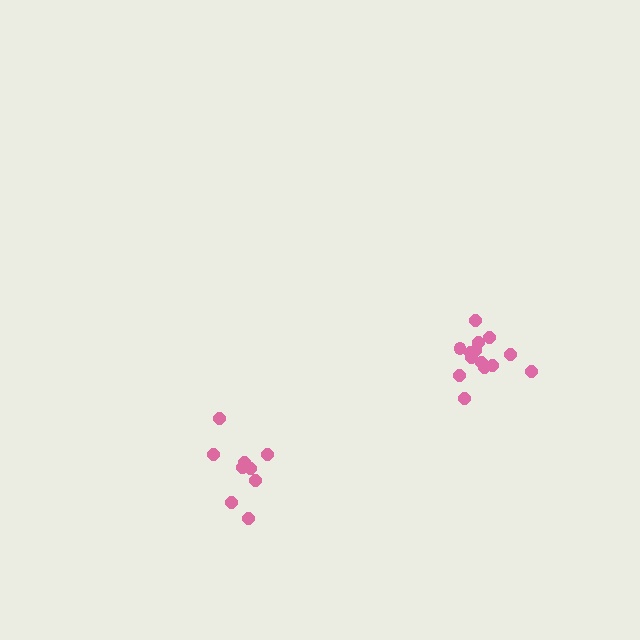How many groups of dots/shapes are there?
There are 2 groups.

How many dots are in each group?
Group 1: 15 dots, Group 2: 9 dots (24 total).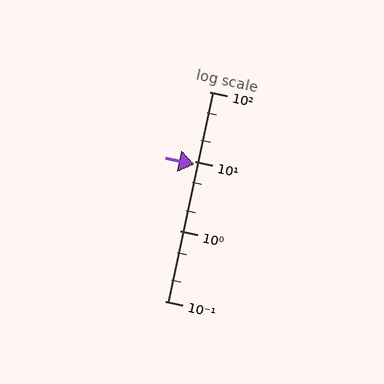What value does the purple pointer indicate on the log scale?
The pointer indicates approximately 8.9.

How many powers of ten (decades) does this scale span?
The scale spans 3 decades, from 0.1 to 100.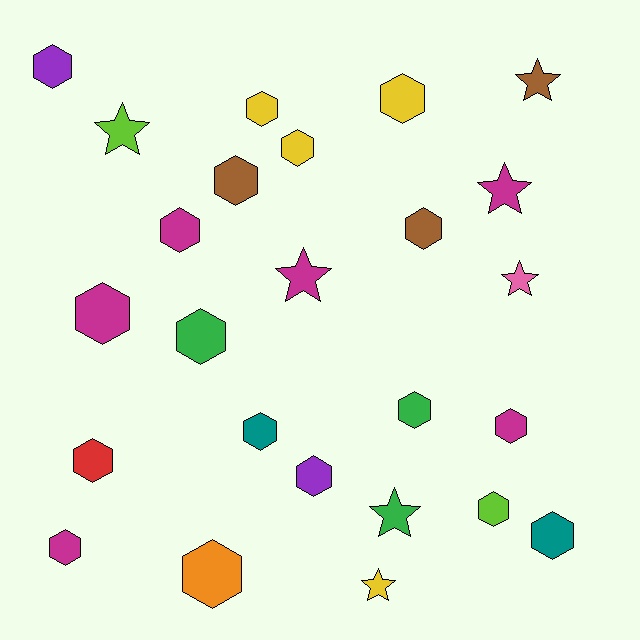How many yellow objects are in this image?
There are 4 yellow objects.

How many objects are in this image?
There are 25 objects.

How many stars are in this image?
There are 7 stars.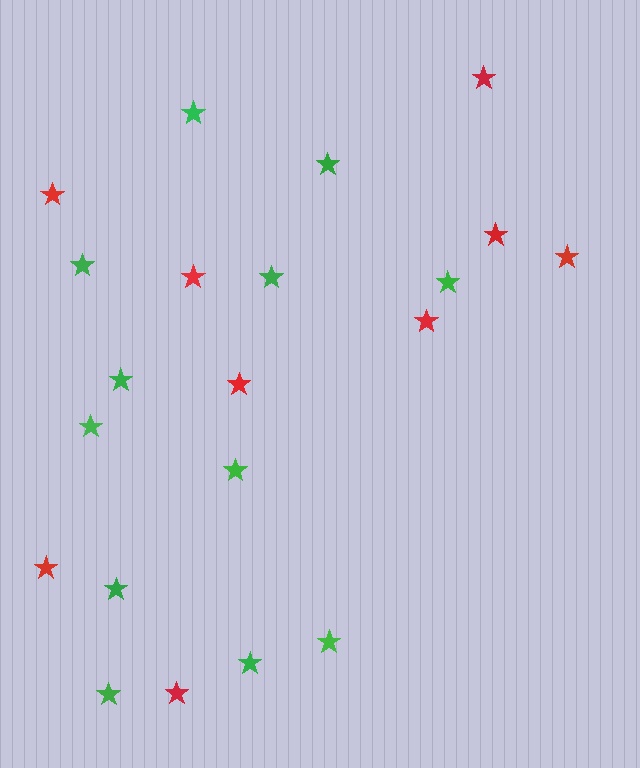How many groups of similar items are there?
There are 2 groups: one group of red stars (9) and one group of green stars (12).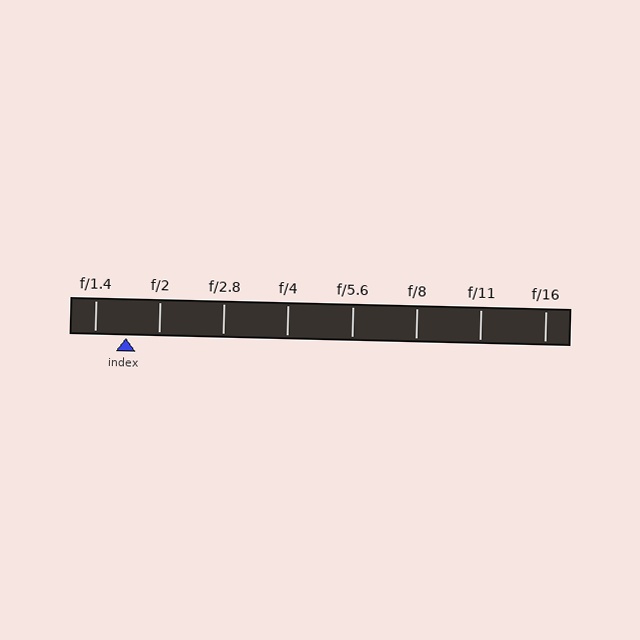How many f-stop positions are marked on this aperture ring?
There are 8 f-stop positions marked.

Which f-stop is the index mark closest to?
The index mark is closest to f/1.4.